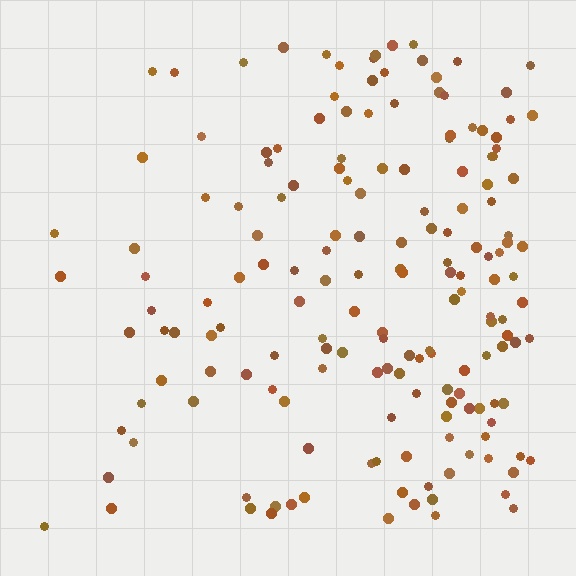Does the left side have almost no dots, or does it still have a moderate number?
Still a moderate number, just noticeably fewer than the right.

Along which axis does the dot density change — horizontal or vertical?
Horizontal.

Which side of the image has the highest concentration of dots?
The right.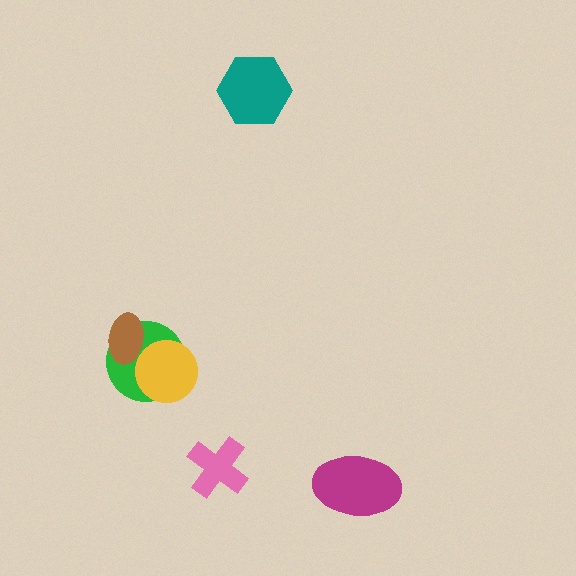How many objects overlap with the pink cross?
0 objects overlap with the pink cross.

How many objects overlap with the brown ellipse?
1 object overlaps with the brown ellipse.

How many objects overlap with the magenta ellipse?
0 objects overlap with the magenta ellipse.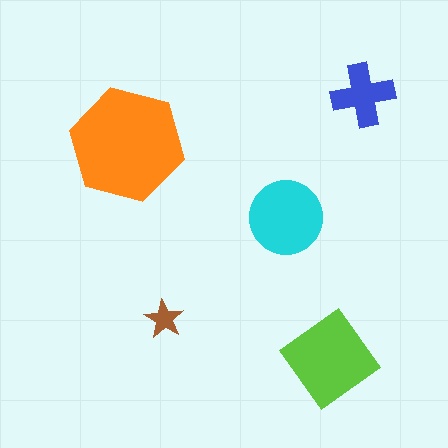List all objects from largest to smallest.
The orange hexagon, the lime diamond, the cyan circle, the blue cross, the brown star.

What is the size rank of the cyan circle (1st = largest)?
3rd.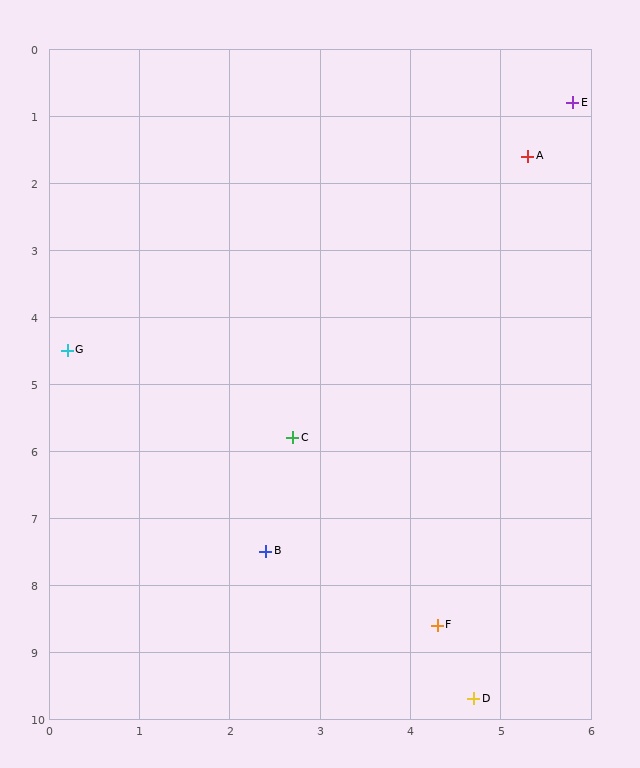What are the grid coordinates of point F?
Point F is at approximately (4.3, 8.6).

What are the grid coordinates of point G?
Point G is at approximately (0.2, 4.5).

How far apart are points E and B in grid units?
Points E and B are about 7.5 grid units apart.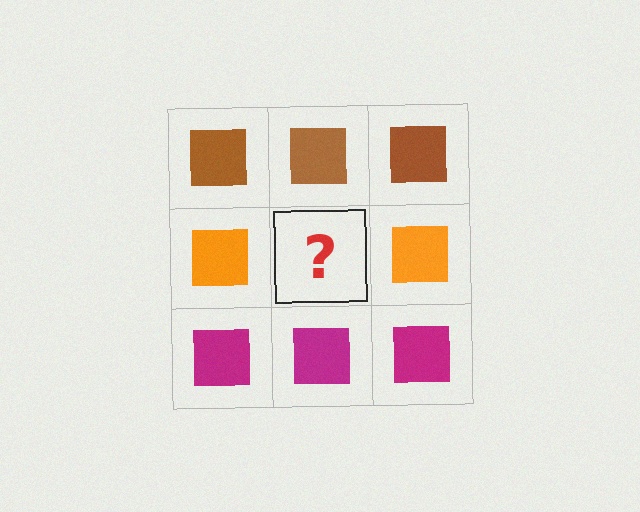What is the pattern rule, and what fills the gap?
The rule is that each row has a consistent color. The gap should be filled with an orange square.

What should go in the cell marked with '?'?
The missing cell should contain an orange square.